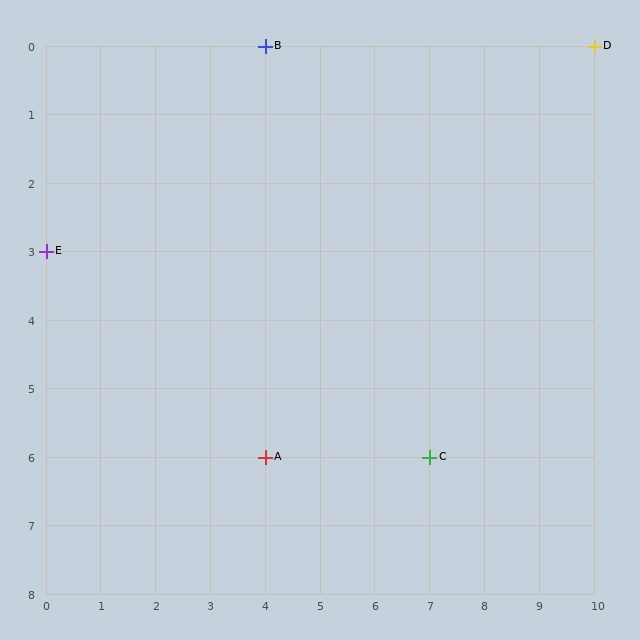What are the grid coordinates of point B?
Point B is at grid coordinates (4, 0).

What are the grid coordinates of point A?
Point A is at grid coordinates (4, 6).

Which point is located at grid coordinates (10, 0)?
Point D is at (10, 0).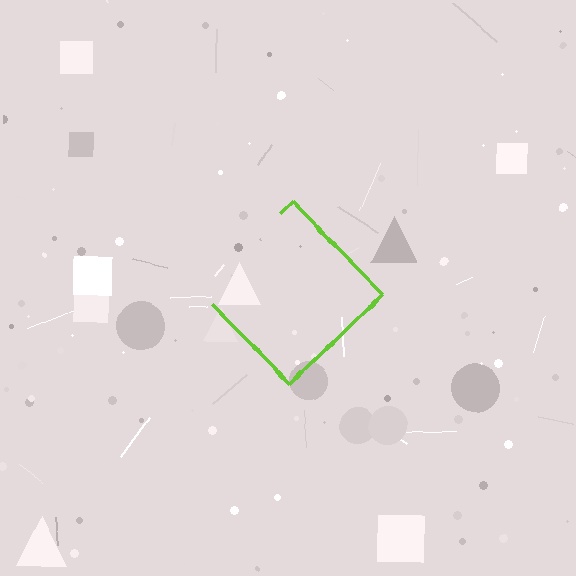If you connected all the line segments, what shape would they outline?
They would outline a diamond.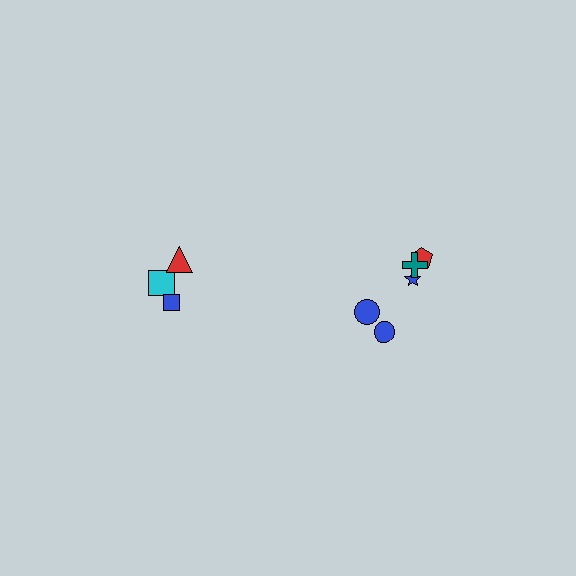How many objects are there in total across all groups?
There are 8 objects.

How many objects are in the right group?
There are 5 objects.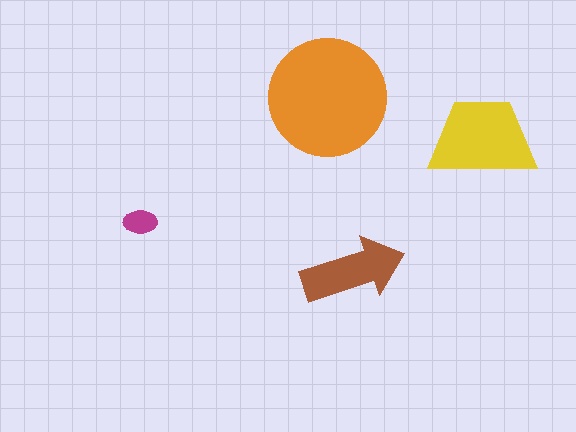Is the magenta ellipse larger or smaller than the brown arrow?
Smaller.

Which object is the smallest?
The magenta ellipse.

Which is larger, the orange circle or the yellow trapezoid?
The orange circle.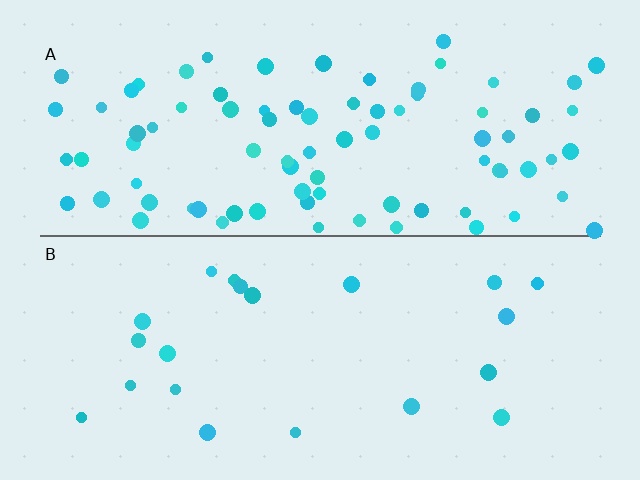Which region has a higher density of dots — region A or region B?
A (the top).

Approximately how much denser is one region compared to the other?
Approximately 4.0× — region A over region B.